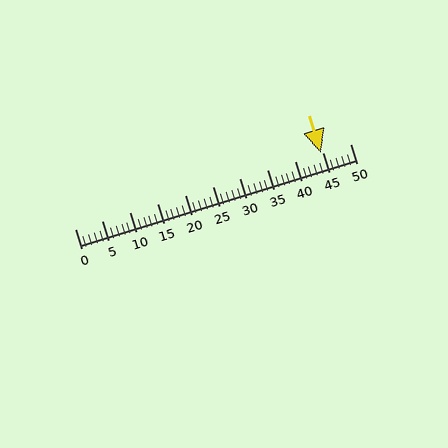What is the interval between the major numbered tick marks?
The major tick marks are spaced 5 units apart.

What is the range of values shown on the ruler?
The ruler shows values from 0 to 50.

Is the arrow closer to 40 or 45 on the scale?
The arrow is closer to 45.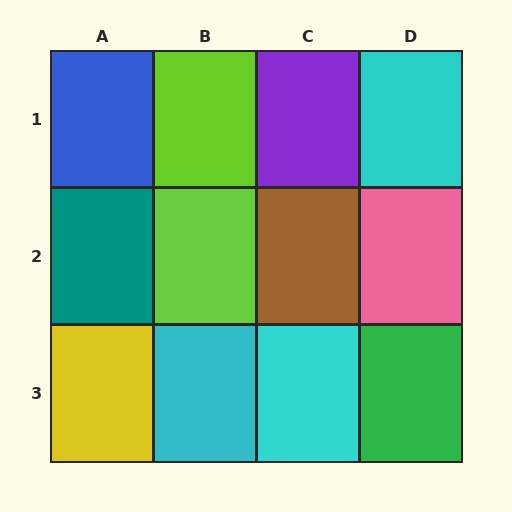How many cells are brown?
1 cell is brown.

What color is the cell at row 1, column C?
Purple.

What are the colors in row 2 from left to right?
Teal, lime, brown, pink.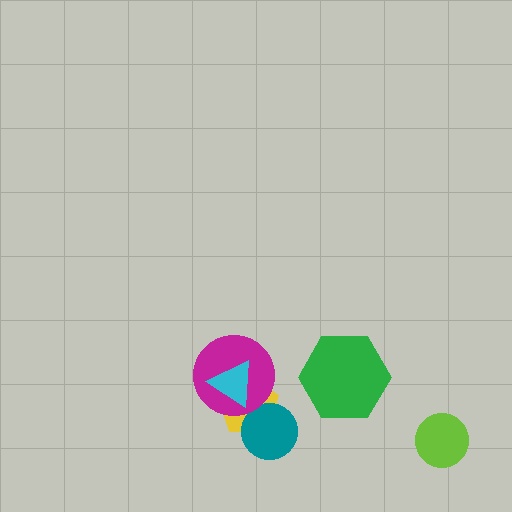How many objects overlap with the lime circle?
0 objects overlap with the lime circle.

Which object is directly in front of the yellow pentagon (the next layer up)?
The teal circle is directly in front of the yellow pentagon.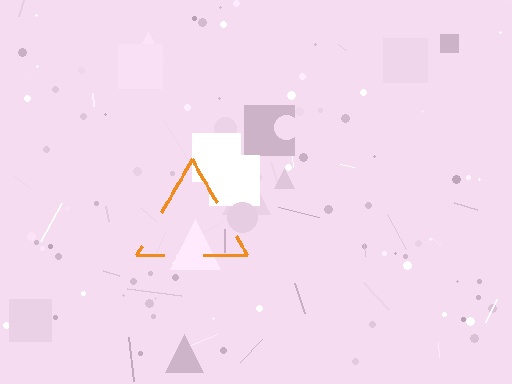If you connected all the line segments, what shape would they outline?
They would outline a triangle.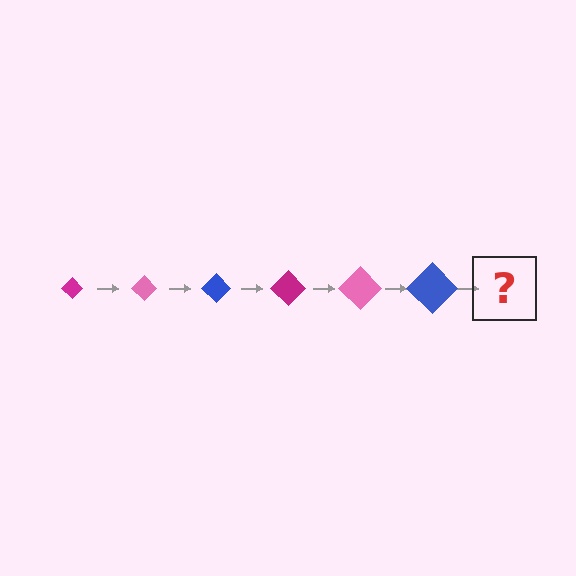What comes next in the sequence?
The next element should be a magenta diamond, larger than the previous one.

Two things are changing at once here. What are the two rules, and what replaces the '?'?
The two rules are that the diamond grows larger each step and the color cycles through magenta, pink, and blue. The '?' should be a magenta diamond, larger than the previous one.